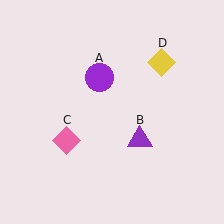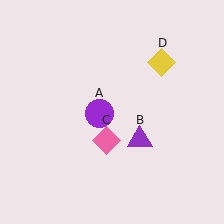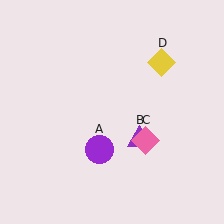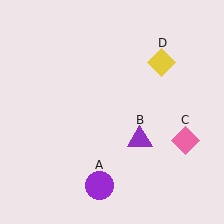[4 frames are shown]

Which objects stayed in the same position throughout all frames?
Purple triangle (object B) and yellow diamond (object D) remained stationary.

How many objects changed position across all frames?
2 objects changed position: purple circle (object A), pink diamond (object C).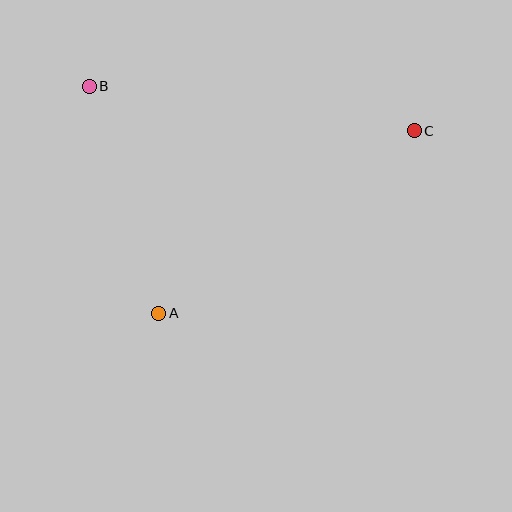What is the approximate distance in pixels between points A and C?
The distance between A and C is approximately 314 pixels.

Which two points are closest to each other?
Points A and B are closest to each other.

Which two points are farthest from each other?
Points B and C are farthest from each other.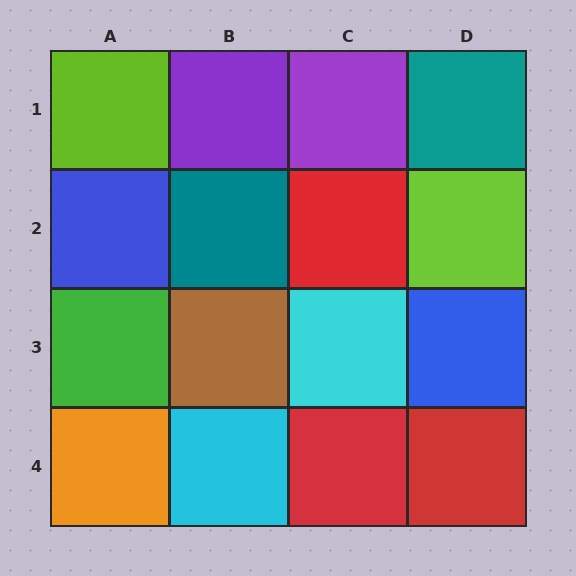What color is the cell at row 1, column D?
Teal.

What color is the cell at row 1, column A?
Lime.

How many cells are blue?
2 cells are blue.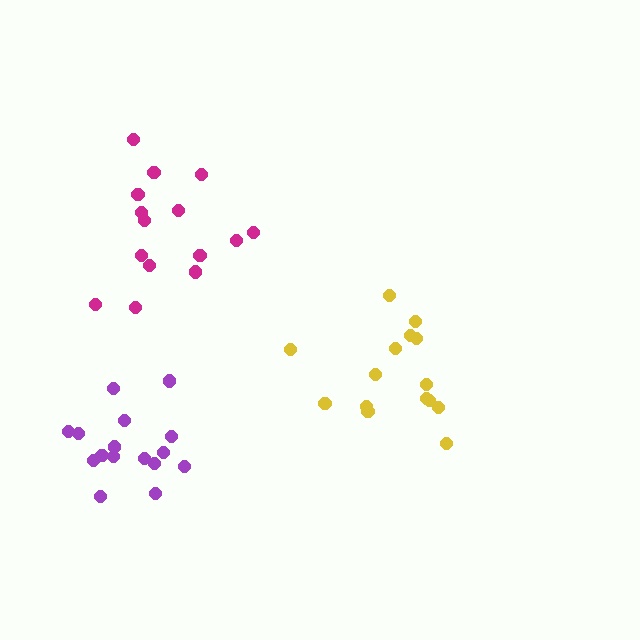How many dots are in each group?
Group 1: 15 dots, Group 2: 15 dots, Group 3: 16 dots (46 total).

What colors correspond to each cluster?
The clusters are colored: yellow, magenta, purple.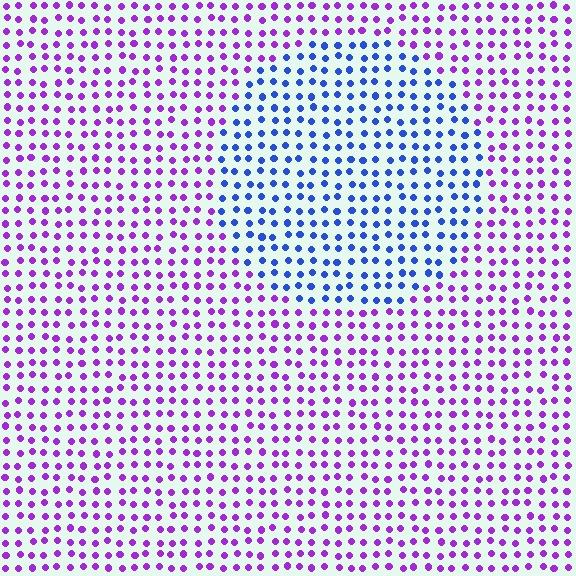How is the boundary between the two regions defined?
The boundary is defined purely by a slight shift in hue (about 56 degrees). Spacing, size, and orientation are identical on both sides.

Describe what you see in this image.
The image is filled with small purple elements in a uniform arrangement. A circle-shaped region is visible where the elements are tinted to a slightly different hue, forming a subtle color boundary.